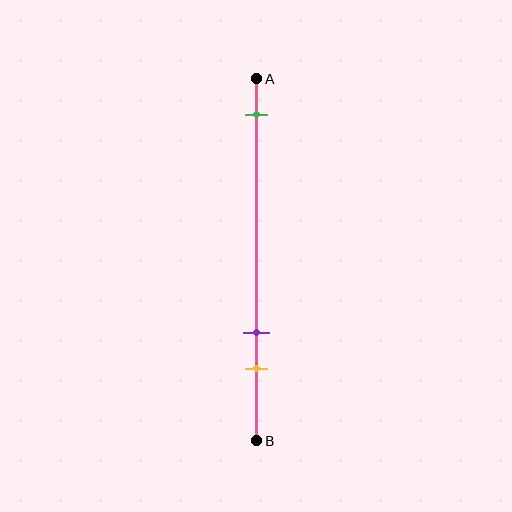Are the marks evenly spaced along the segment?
No, the marks are not evenly spaced.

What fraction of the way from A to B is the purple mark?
The purple mark is approximately 70% (0.7) of the way from A to B.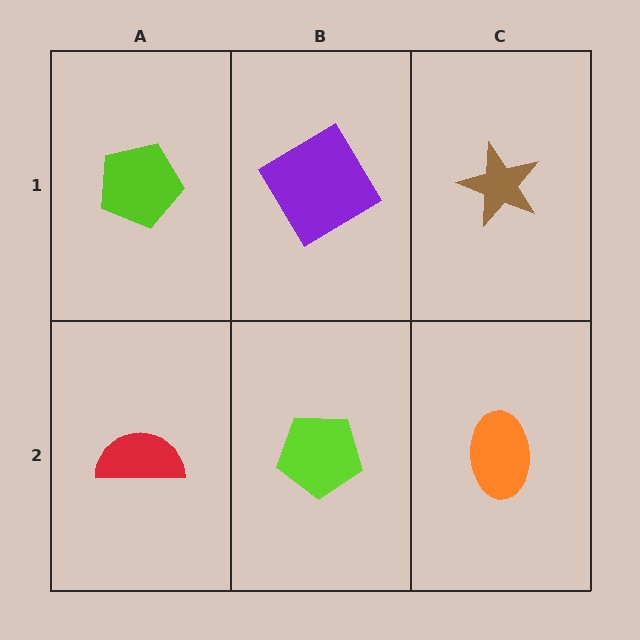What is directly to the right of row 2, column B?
An orange ellipse.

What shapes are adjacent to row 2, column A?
A lime pentagon (row 1, column A), a lime pentagon (row 2, column B).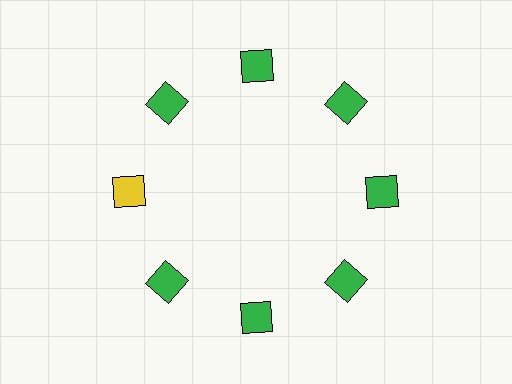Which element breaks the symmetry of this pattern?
The yellow square at roughly the 9 o'clock position breaks the symmetry. All other shapes are green squares.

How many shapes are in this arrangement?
There are 8 shapes arranged in a ring pattern.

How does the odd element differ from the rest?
It has a different color: yellow instead of green.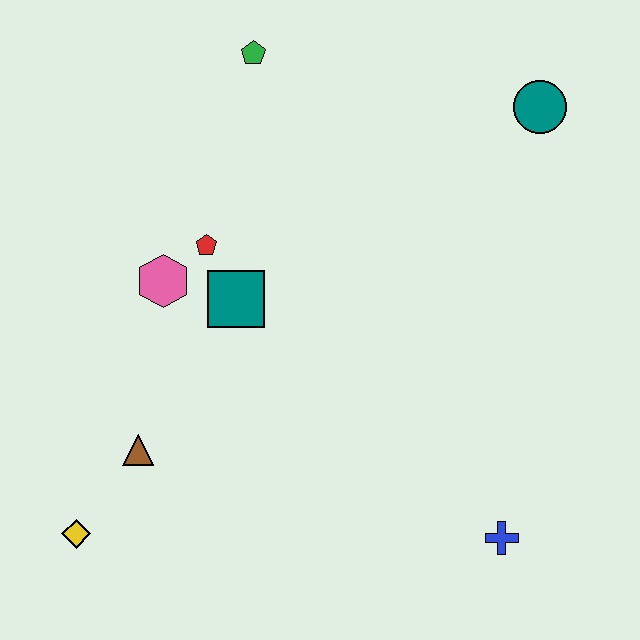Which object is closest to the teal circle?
The green pentagon is closest to the teal circle.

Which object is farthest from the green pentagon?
The blue cross is farthest from the green pentagon.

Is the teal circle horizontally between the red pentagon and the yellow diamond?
No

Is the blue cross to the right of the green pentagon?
Yes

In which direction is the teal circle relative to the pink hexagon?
The teal circle is to the right of the pink hexagon.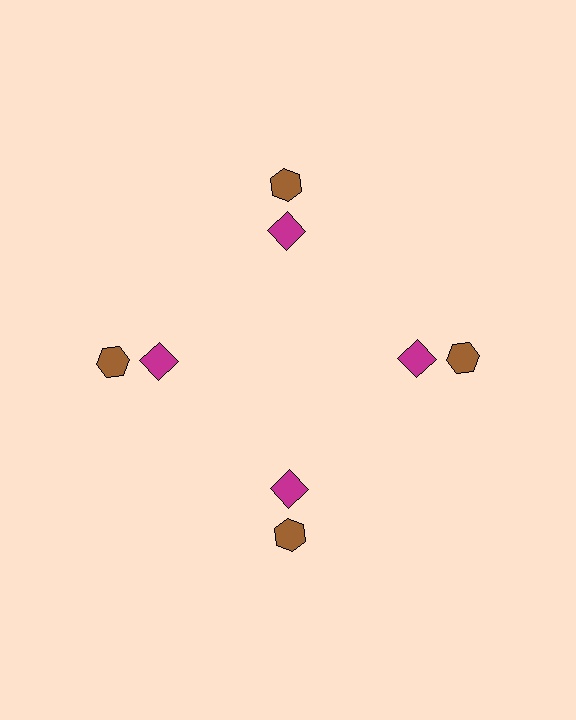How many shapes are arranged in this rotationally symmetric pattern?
There are 8 shapes, arranged in 4 groups of 2.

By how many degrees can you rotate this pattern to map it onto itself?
The pattern maps onto itself every 90 degrees of rotation.